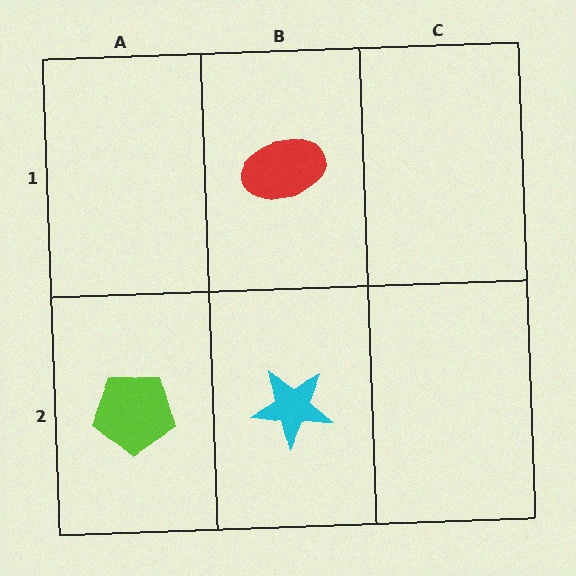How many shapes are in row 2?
2 shapes.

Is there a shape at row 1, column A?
No, that cell is empty.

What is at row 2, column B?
A cyan star.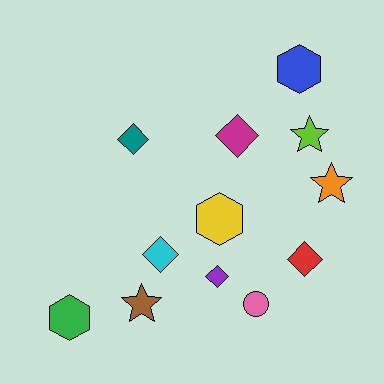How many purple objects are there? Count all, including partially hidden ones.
There is 1 purple object.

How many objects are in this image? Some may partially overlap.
There are 12 objects.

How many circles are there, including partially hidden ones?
There is 1 circle.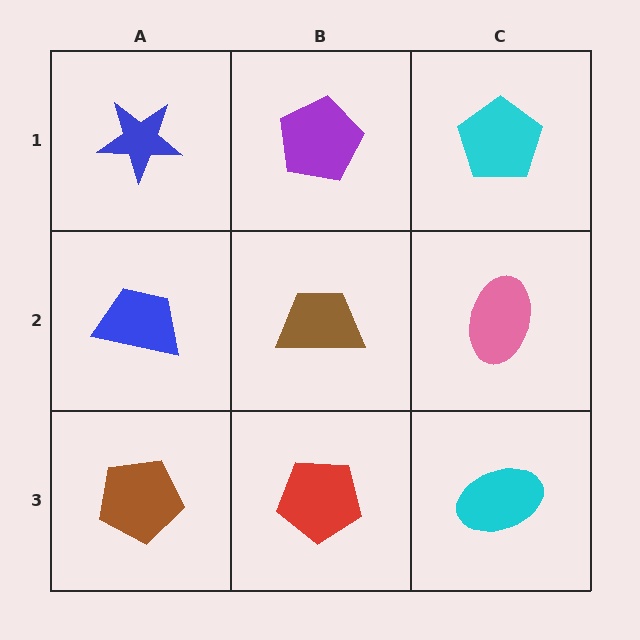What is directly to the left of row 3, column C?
A red pentagon.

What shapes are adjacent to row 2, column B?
A purple pentagon (row 1, column B), a red pentagon (row 3, column B), a blue trapezoid (row 2, column A), a pink ellipse (row 2, column C).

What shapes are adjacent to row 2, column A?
A blue star (row 1, column A), a brown pentagon (row 3, column A), a brown trapezoid (row 2, column B).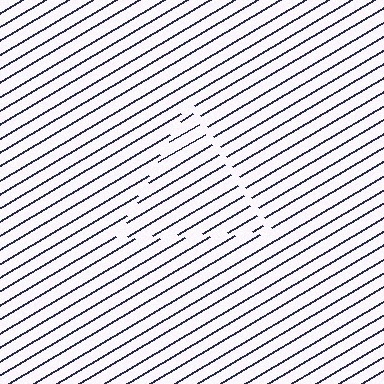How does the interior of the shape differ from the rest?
The interior of the shape contains the same grating, shifted by half a period — the contour is defined by the phase discontinuity where line-ends from the inner and outer gratings abut.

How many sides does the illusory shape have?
3 sides — the line-ends trace a triangle.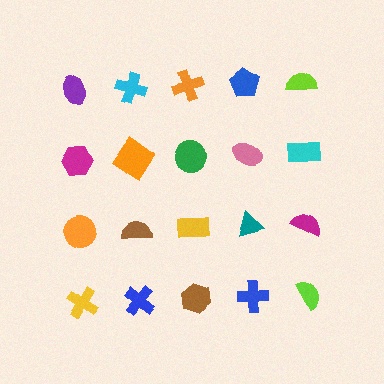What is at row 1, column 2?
A cyan cross.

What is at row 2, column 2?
An orange diamond.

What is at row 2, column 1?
A magenta hexagon.